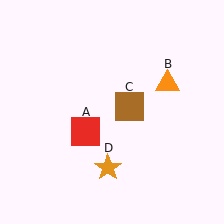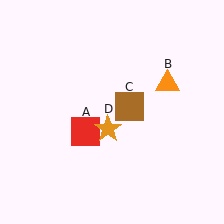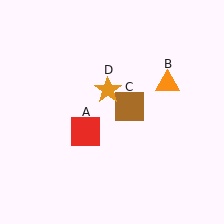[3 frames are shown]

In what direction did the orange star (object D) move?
The orange star (object D) moved up.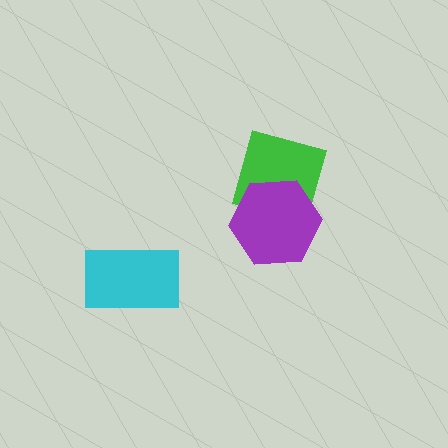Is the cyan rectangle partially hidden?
No, no other shape covers it.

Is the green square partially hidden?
Yes, it is partially covered by another shape.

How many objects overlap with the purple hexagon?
1 object overlaps with the purple hexagon.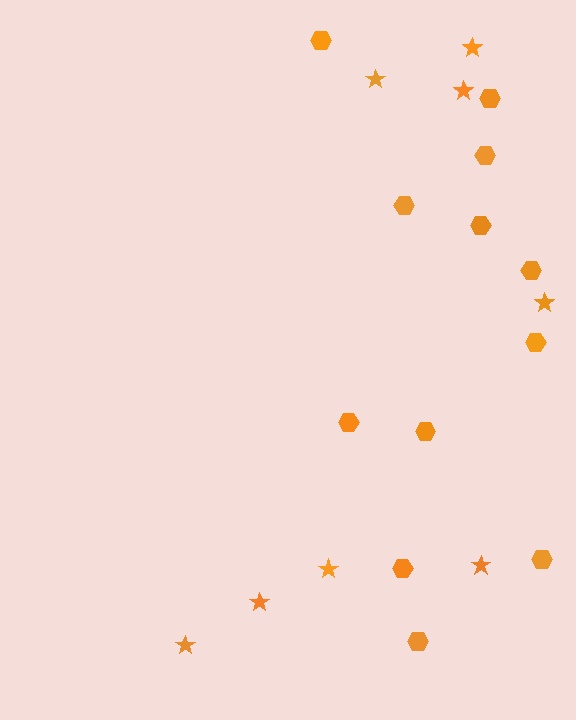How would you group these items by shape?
There are 2 groups: one group of stars (8) and one group of hexagons (12).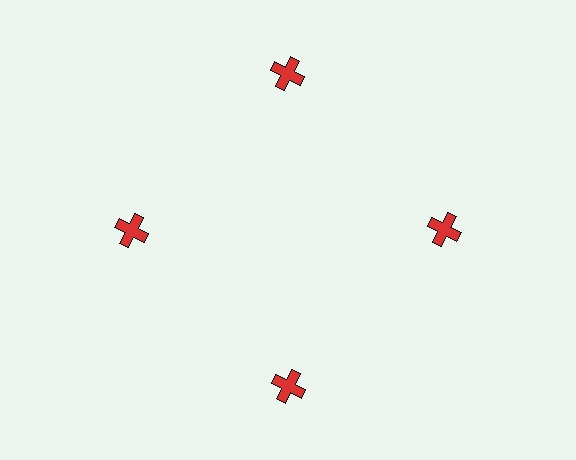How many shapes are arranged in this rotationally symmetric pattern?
There are 4 shapes, arranged in 4 groups of 1.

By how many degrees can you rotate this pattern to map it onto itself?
The pattern maps onto itself every 90 degrees of rotation.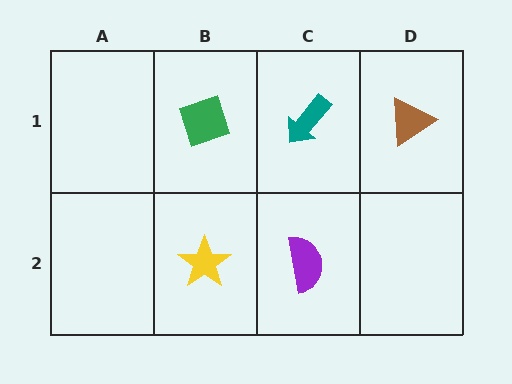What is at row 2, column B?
A yellow star.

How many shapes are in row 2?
2 shapes.